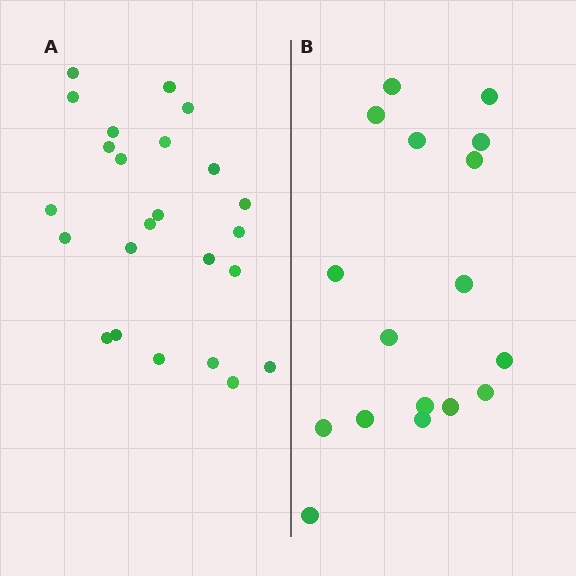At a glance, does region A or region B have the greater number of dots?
Region A (the left region) has more dots.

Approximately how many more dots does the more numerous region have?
Region A has roughly 8 or so more dots than region B.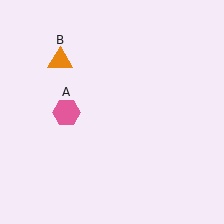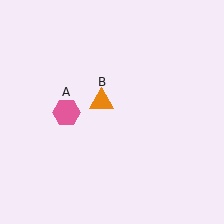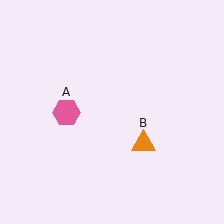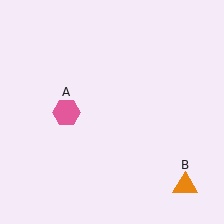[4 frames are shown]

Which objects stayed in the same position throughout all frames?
Pink hexagon (object A) remained stationary.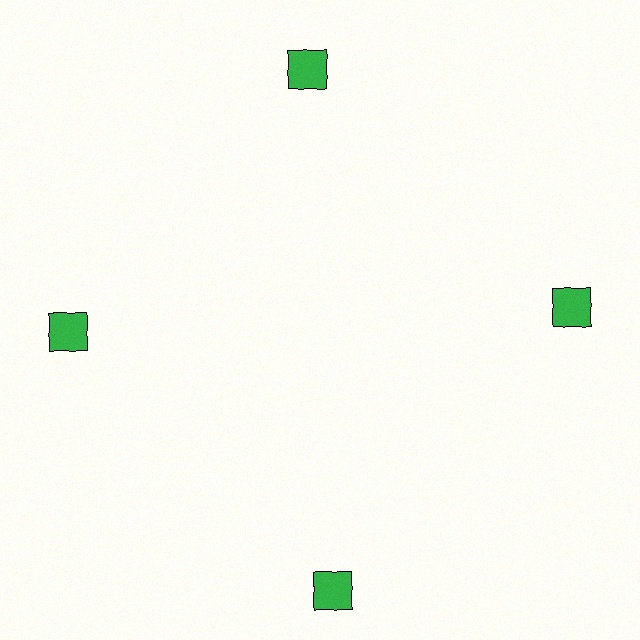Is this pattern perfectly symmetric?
No. The 4 green squares are arranged in a ring, but one element near the 6 o'clock position is pushed outward from the center, breaking the 4-fold rotational symmetry.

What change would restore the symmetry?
The symmetry would be restored by moving it inward, back onto the ring so that all 4 squares sit at equal angles and equal distance from the center.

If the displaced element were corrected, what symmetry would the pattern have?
It would have 4-fold rotational symmetry — the pattern would map onto itself every 90 degrees.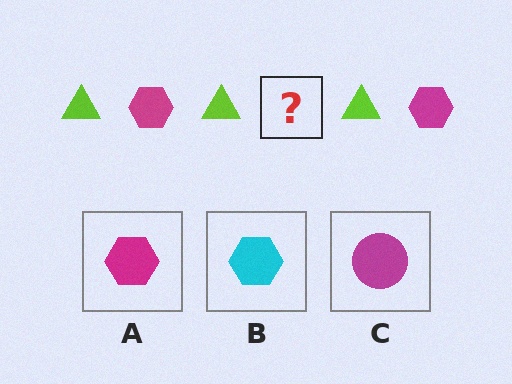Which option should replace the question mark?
Option A.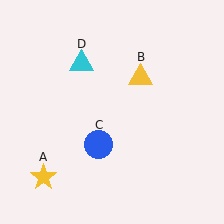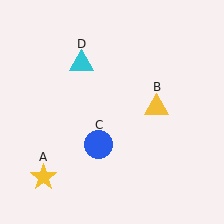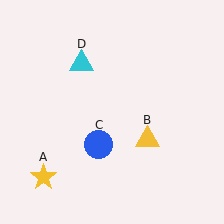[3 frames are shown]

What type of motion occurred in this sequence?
The yellow triangle (object B) rotated clockwise around the center of the scene.